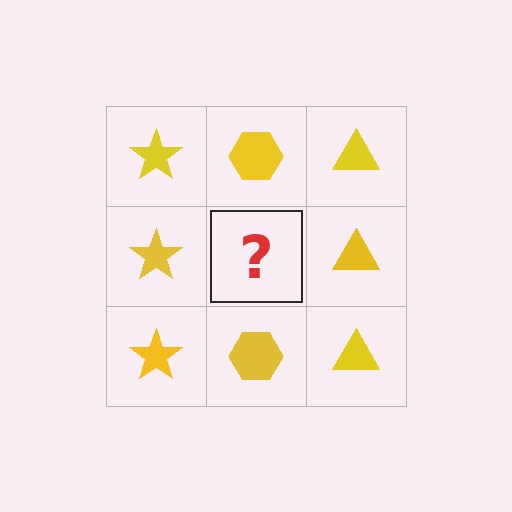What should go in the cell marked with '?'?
The missing cell should contain a yellow hexagon.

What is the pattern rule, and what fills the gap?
The rule is that each column has a consistent shape. The gap should be filled with a yellow hexagon.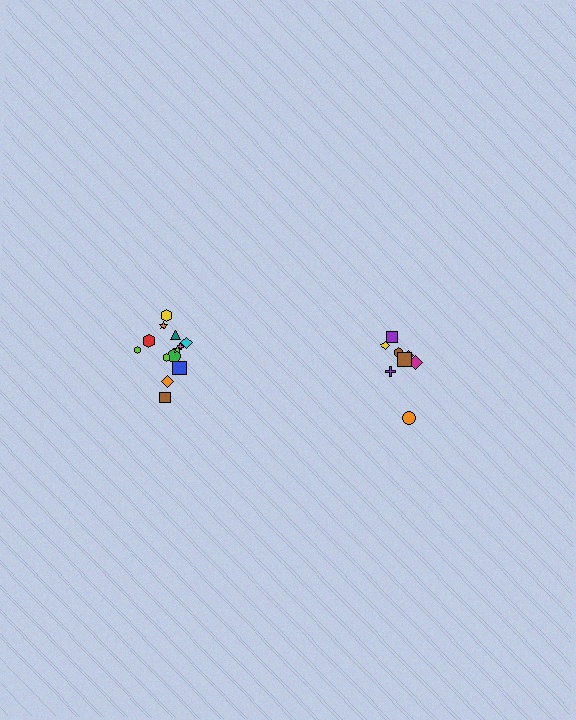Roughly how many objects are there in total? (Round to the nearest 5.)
Roughly 25 objects in total.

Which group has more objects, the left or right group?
The left group.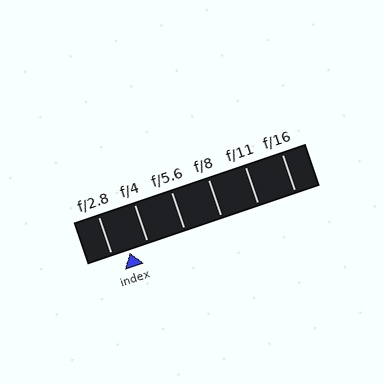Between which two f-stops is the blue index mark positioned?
The index mark is between f/2.8 and f/4.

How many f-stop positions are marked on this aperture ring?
There are 6 f-stop positions marked.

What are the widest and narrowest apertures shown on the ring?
The widest aperture shown is f/2.8 and the narrowest is f/16.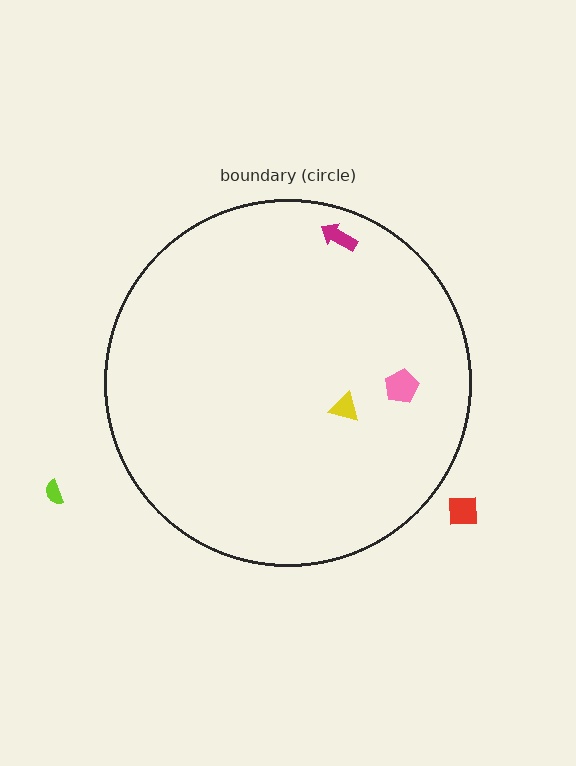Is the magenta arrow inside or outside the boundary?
Inside.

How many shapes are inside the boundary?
3 inside, 2 outside.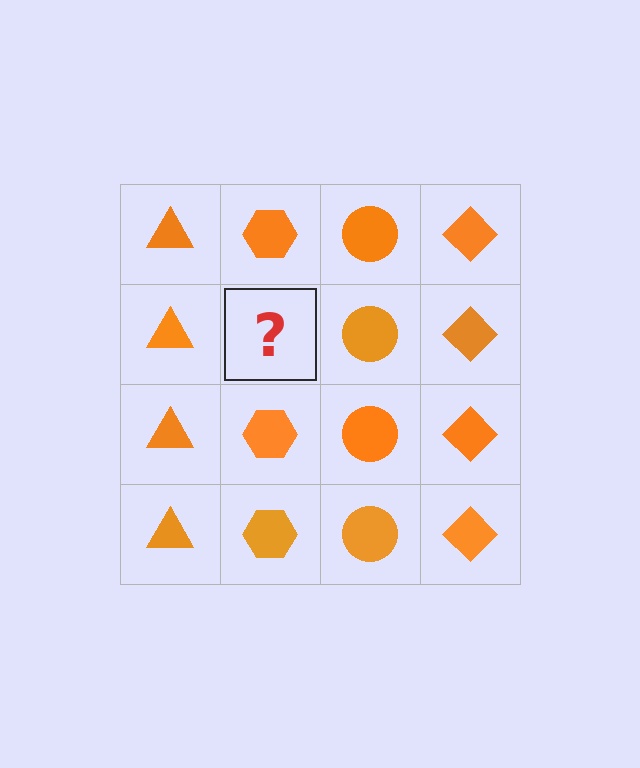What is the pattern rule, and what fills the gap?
The rule is that each column has a consistent shape. The gap should be filled with an orange hexagon.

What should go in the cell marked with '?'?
The missing cell should contain an orange hexagon.